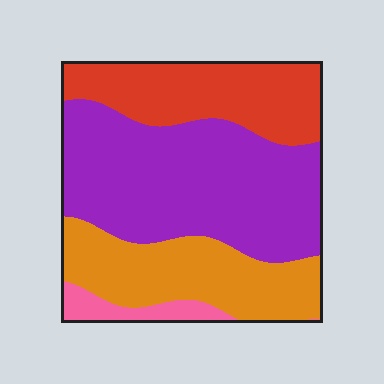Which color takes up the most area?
Purple, at roughly 45%.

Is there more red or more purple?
Purple.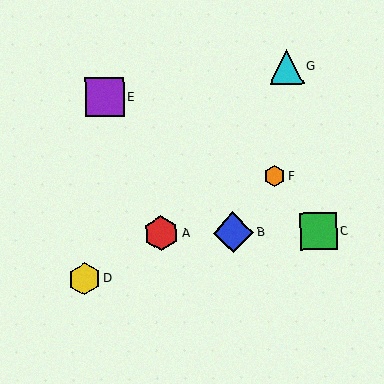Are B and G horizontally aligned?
No, B is at y≈232 and G is at y≈67.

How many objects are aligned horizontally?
3 objects (A, B, C) are aligned horizontally.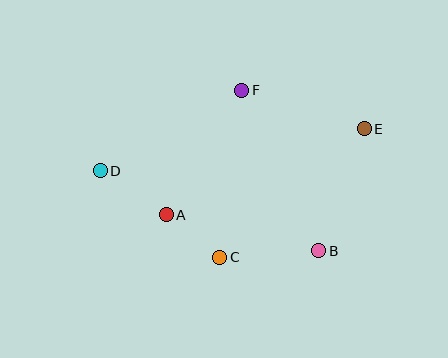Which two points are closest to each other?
Points A and C are closest to each other.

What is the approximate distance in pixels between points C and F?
The distance between C and F is approximately 169 pixels.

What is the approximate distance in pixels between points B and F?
The distance between B and F is approximately 178 pixels.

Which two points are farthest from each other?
Points D and E are farthest from each other.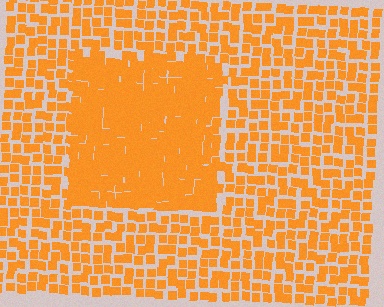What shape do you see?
I see a rectangle.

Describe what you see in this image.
The image contains small orange elements arranged at two different densities. A rectangle-shaped region is visible where the elements are more densely packed than the surrounding area.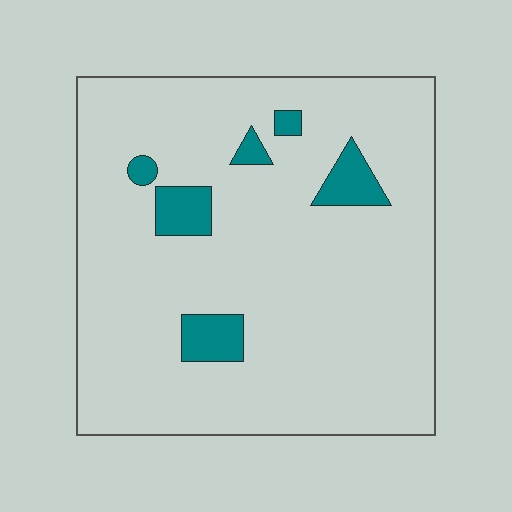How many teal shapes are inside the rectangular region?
6.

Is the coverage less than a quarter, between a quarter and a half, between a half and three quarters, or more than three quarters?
Less than a quarter.